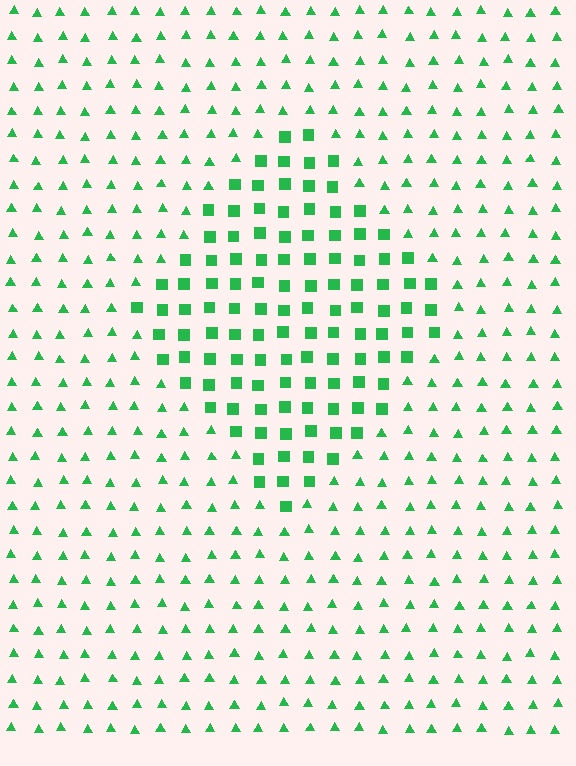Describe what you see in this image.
The image is filled with small green elements arranged in a uniform grid. A diamond-shaped region contains squares, while the surrounding area contains triangles. The boundary is defined purely by the change in element shape.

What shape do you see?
I see a diamond.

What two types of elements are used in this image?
The image uses squares inside the diamond region and triangles outside it.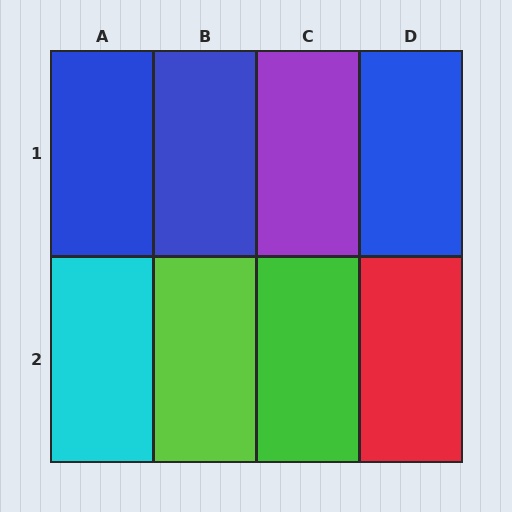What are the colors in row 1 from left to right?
Blue, blue, purple, blue.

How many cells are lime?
1 cell is lime.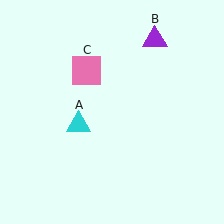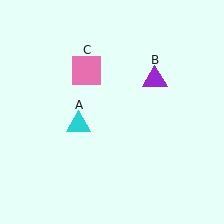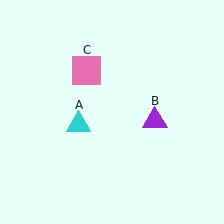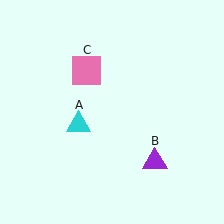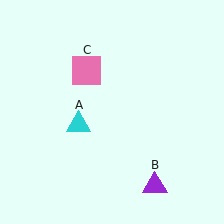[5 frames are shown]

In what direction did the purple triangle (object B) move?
The purple triangle (object B) moved down.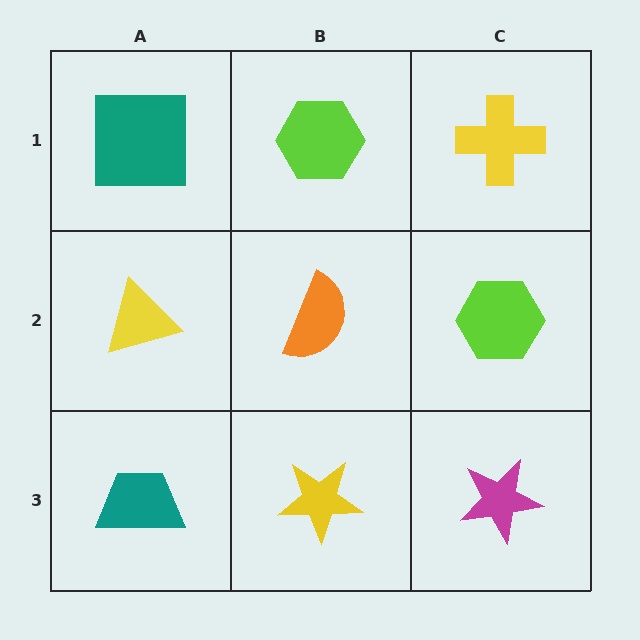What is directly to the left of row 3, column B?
A teal trapezoid.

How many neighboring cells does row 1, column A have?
2.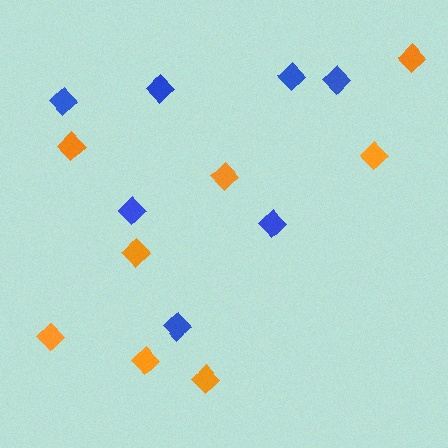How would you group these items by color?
There are 2 groups: one group of orange diamonds (8) and one group of blue diamonds (7).